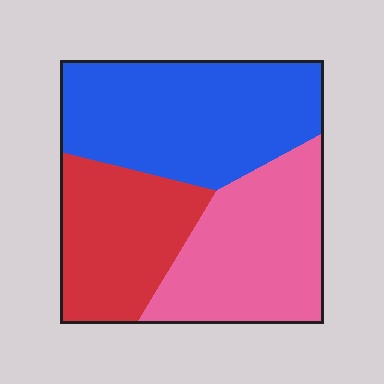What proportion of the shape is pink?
Pink takes up between a sixth and a third of the shape.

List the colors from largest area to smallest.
From largest to smallest: blue, pink, red.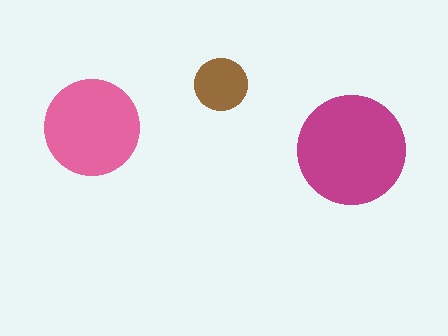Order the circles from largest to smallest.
the magenta one, the pink one, the brown one.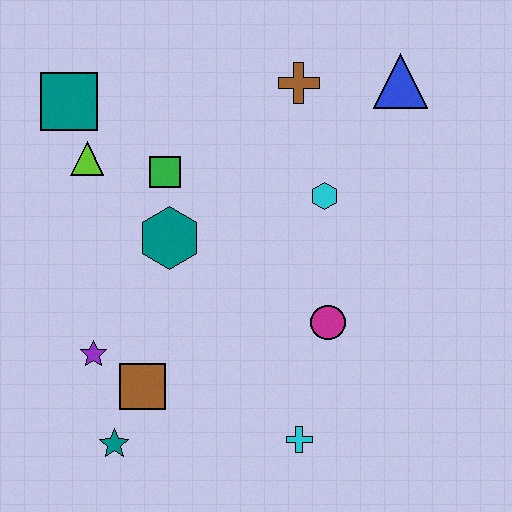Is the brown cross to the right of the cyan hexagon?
No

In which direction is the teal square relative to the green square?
The teal square is to the left of the green square.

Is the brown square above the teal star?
Yes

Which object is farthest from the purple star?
The blue triangle is farthest from the purple star.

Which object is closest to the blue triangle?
The brown cross is closest to the blue triangle.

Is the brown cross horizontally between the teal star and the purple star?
No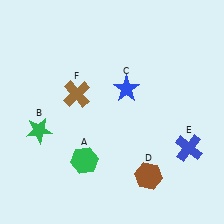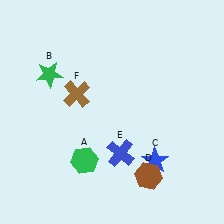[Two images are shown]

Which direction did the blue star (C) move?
The blue star (C) moved down.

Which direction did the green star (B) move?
The green star (B) moved up.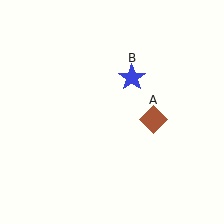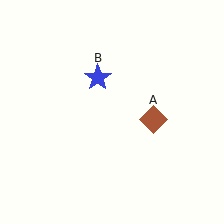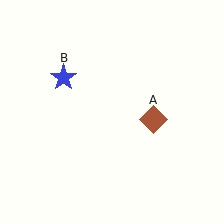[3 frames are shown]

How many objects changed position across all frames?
1 object changed position: blue star (object B).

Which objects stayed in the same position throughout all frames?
Brown diamond (object A) remained stationary.